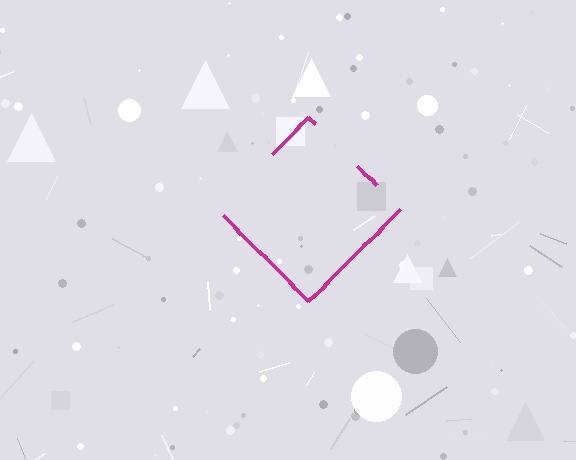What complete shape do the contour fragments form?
The contour fragments form a diamond.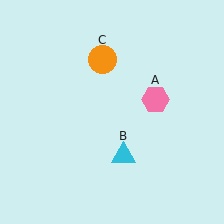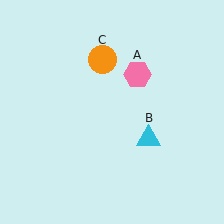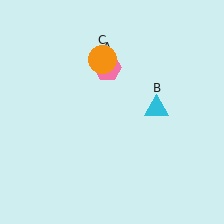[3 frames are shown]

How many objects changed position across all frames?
2 objects changed position: pink hexagon (object A), cyan triangle (object B).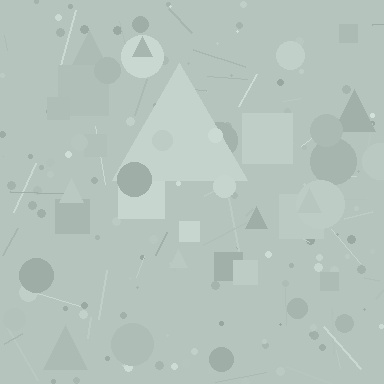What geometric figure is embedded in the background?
A triangle is embedded in the background.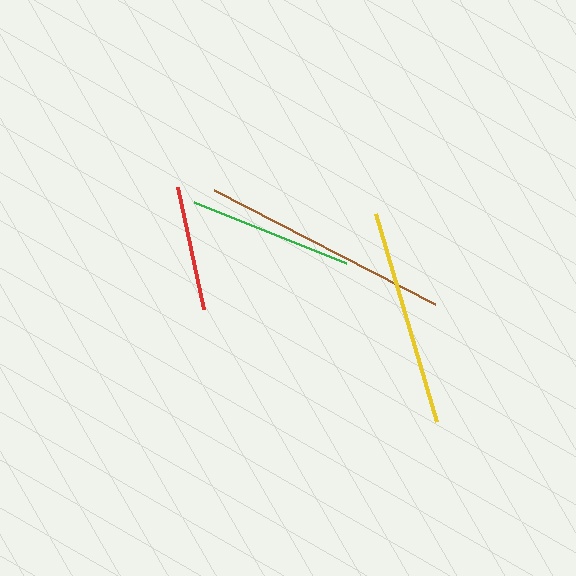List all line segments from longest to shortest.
From longest to shortest: brown, yellow, green, red.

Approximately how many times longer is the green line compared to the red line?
The green line is approximately 1.3 times the length of the red line.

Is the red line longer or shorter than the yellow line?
The yellow line is longer than the red line.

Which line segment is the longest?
The brown line is the longest at approximately 248 pixels.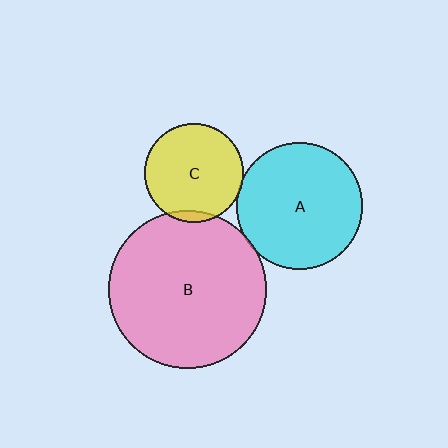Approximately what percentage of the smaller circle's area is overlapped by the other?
Approximately 5%.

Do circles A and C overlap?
Yes.